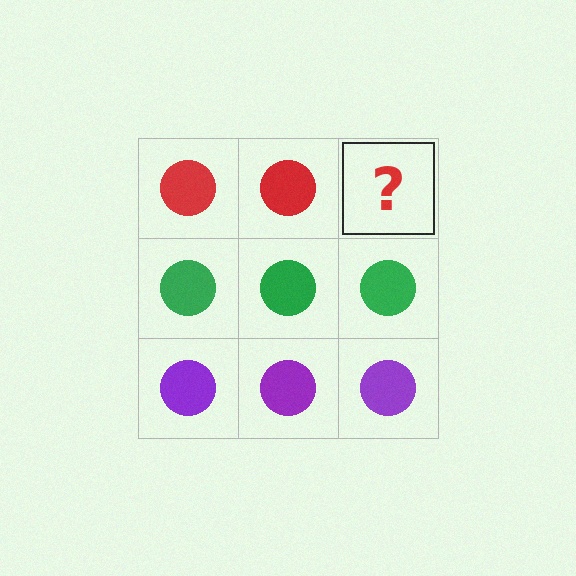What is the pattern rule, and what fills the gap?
The rule is that each row has a consistent color. The gap should be filled with a red circle.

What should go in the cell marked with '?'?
The missing cell should contain a red circle.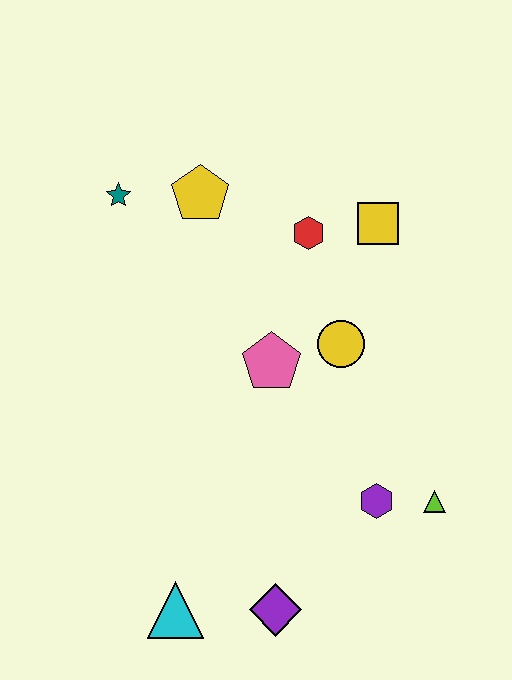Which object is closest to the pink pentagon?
The yellow circle is closest to the pink pentagon.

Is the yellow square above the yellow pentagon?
No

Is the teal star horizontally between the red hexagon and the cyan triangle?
No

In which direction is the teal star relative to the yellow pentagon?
The teal star is to the left of the yellow pentagon.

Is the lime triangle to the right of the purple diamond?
Yes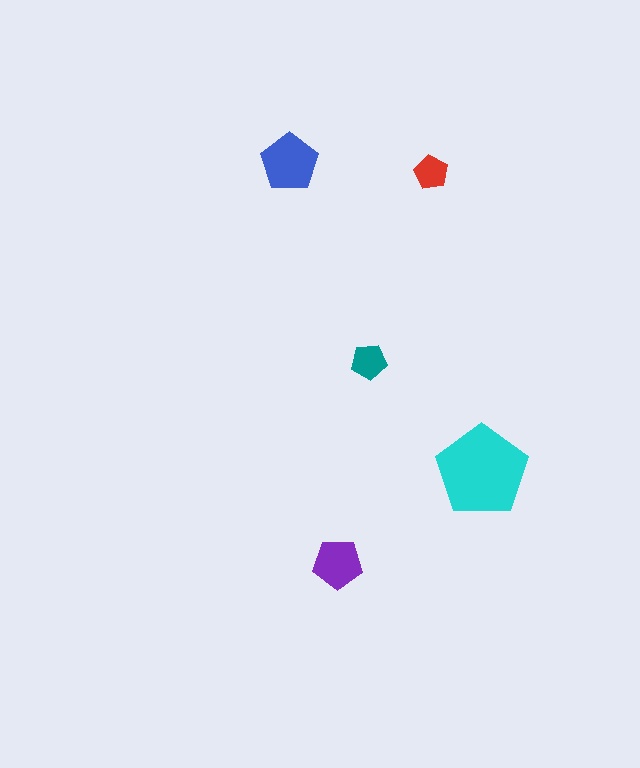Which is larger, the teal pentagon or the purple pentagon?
The purple one.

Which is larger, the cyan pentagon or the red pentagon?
The cyan one.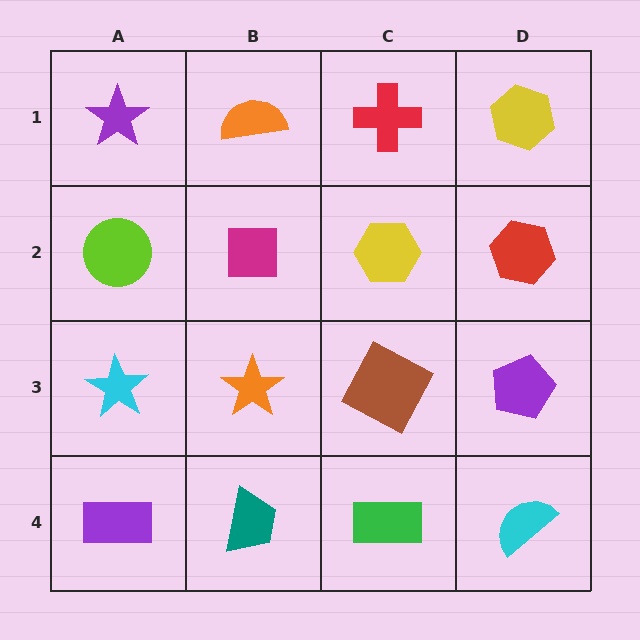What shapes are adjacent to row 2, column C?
A red cross (row 1, column C), a brown square (row 3, column C), a magenta square (row 2, column B), a red hexagon (row 2, column D).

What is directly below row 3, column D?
A cyan semicircle.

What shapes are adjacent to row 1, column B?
A magenta square (row 2, column B), a purple star (row 1, column A), a red cross (row 1, column C).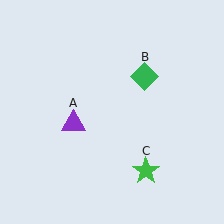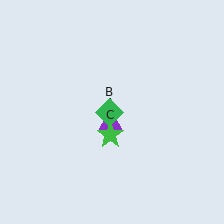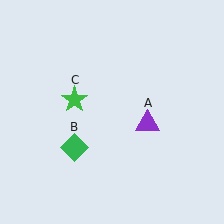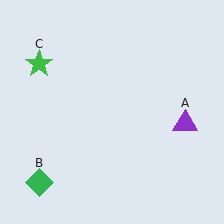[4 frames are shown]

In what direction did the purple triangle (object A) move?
The purple triangle (object A) moved right.